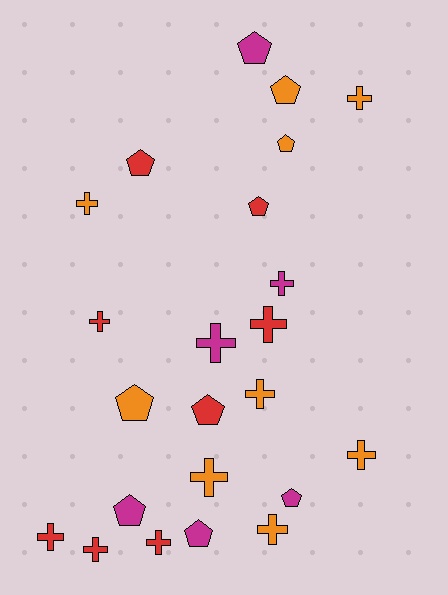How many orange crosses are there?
There are 6 orange crosses.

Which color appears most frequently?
Orange, with 9 objects.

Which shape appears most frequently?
Cross, with 13 objects.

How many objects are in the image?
There are 23 objects.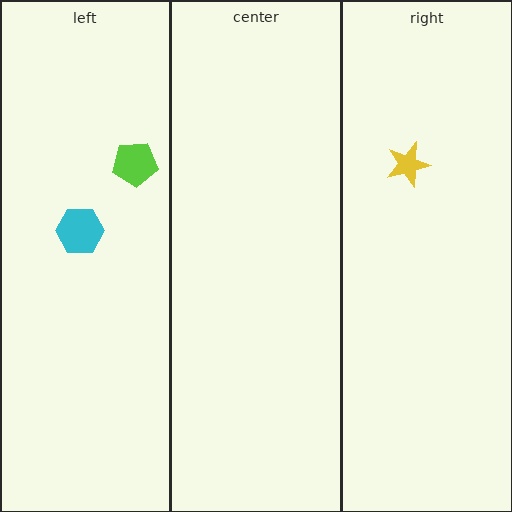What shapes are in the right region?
The yellow star.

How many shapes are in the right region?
1.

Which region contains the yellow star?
The right region.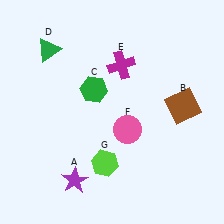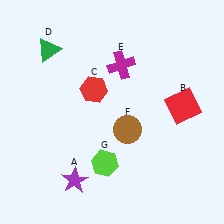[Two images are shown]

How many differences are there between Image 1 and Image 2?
There are 3 differences between the two images.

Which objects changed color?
B changed from brown to red. C changed from green to red. F changed from pink to brown.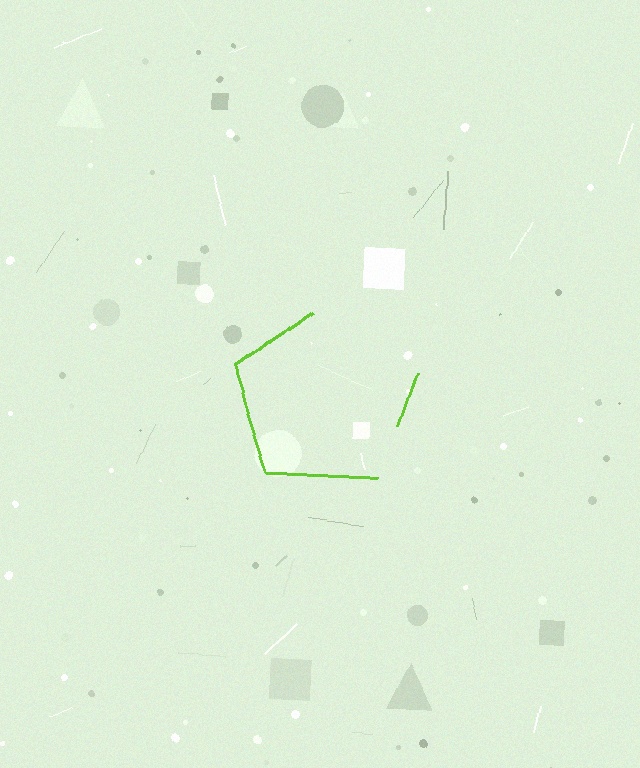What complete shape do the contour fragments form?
The contour fragments form a pentagon.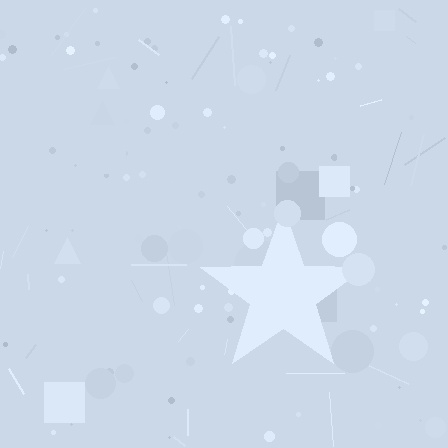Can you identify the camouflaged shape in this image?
The camouflaged shape is a star.